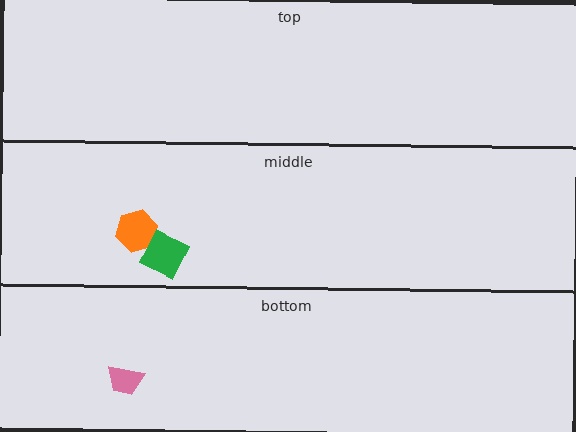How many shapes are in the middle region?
2.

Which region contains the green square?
The middle region.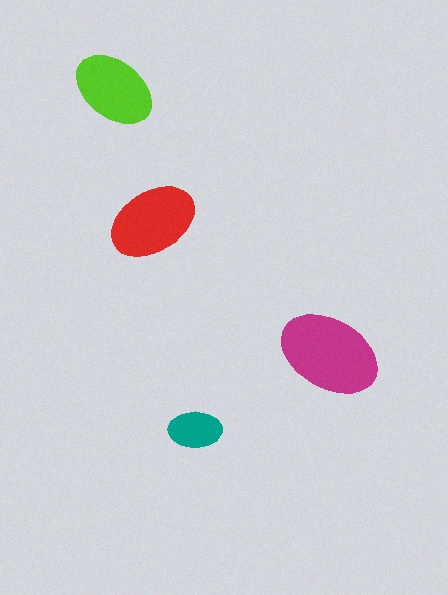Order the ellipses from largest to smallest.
the magenta one, the red one, the lime one, the teal one.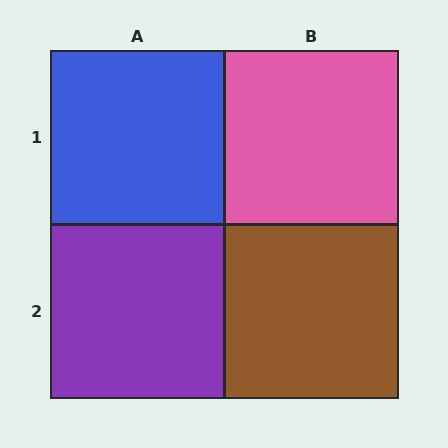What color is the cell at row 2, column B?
Brown.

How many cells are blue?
1 cell is blue.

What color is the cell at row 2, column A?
Purple.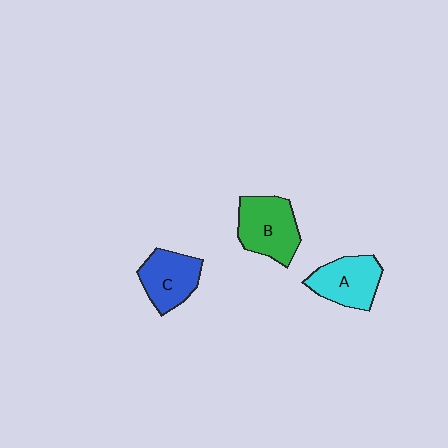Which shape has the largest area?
Shape B (green).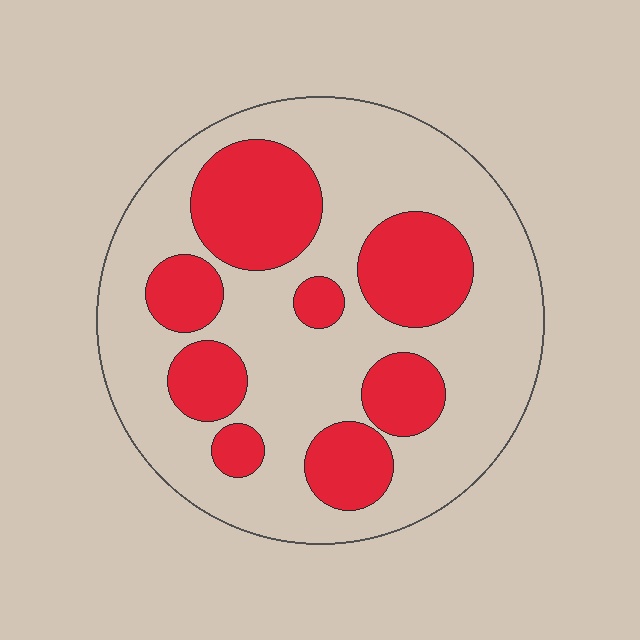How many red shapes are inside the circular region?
8.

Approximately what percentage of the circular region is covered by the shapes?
Approximately 30%.